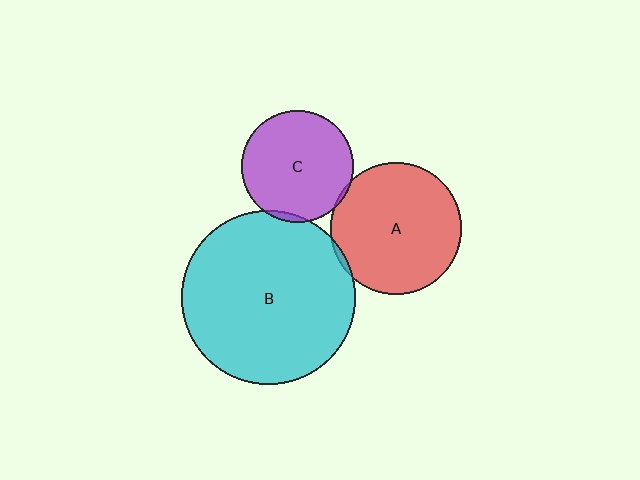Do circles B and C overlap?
Yes.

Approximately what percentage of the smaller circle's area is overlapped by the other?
Approximately 5%.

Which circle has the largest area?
Circle B (cyan).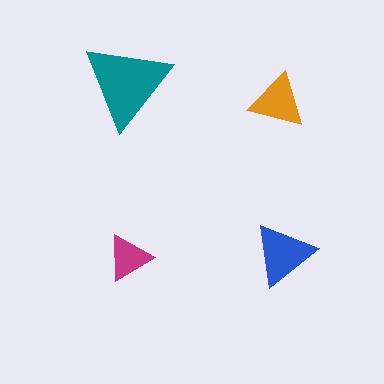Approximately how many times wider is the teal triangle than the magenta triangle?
About 2 times wider.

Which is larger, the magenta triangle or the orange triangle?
The orange one.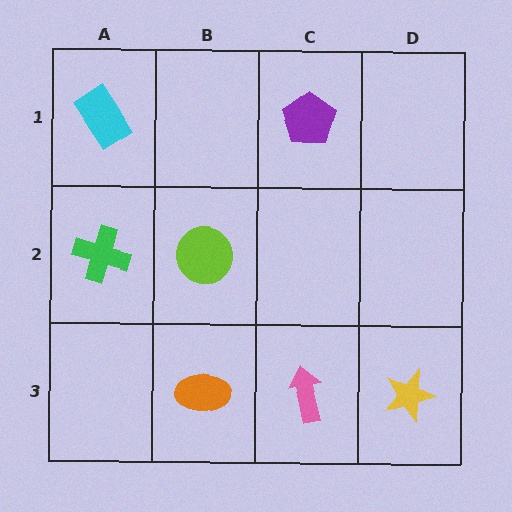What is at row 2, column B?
A lime circle.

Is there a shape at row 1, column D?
No, that cell is empty.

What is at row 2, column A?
A green cross.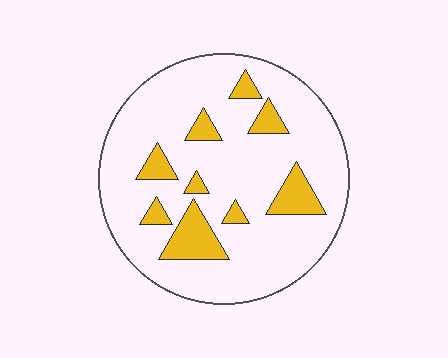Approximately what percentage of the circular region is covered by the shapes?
Approximately 15%.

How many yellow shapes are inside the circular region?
9.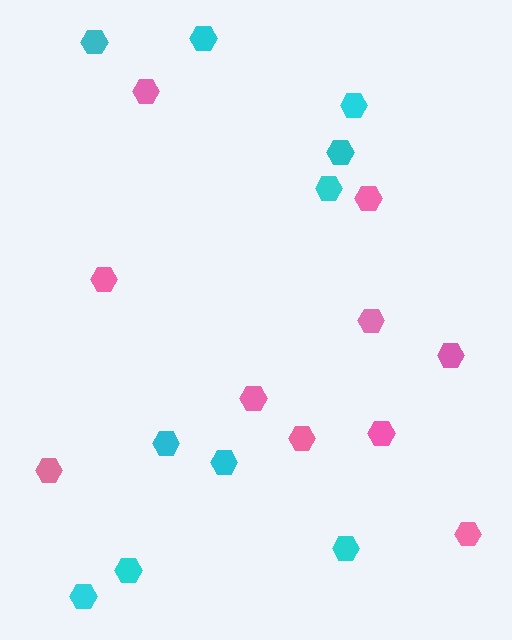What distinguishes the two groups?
There are 2 groups: one group of cyan hexagons (10) and one group of pink hexagons (10).